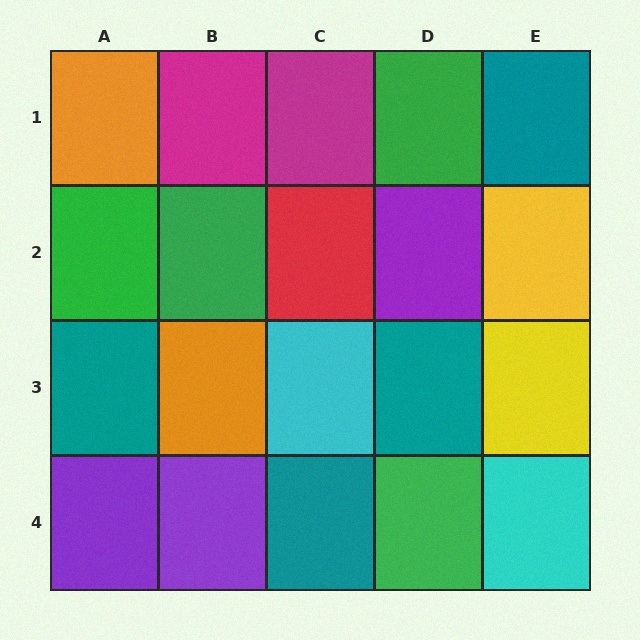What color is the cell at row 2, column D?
Purple.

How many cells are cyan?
2 cells are cyan.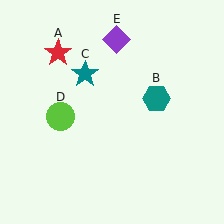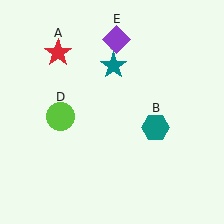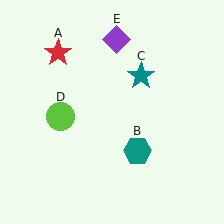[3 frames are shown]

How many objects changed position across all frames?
2 objects changed position: teal hexagon (object B), teal star (object C).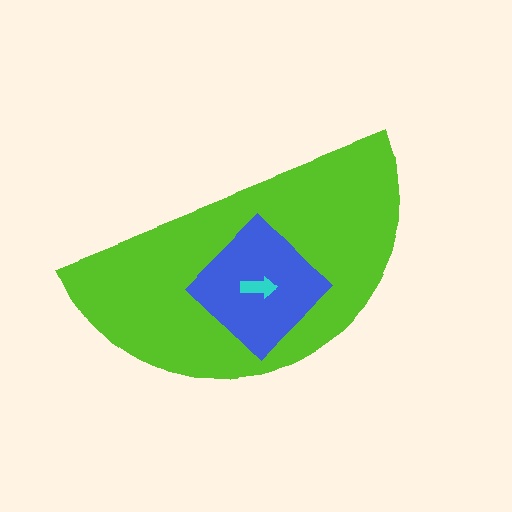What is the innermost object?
The cyan arrow.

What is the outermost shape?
The lime semicircle.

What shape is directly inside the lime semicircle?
The blue diamond.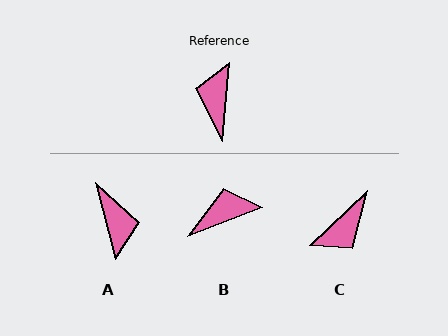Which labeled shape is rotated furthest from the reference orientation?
A, about 161 degrees away.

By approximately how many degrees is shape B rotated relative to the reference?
Approximately 64 degrees clockwise.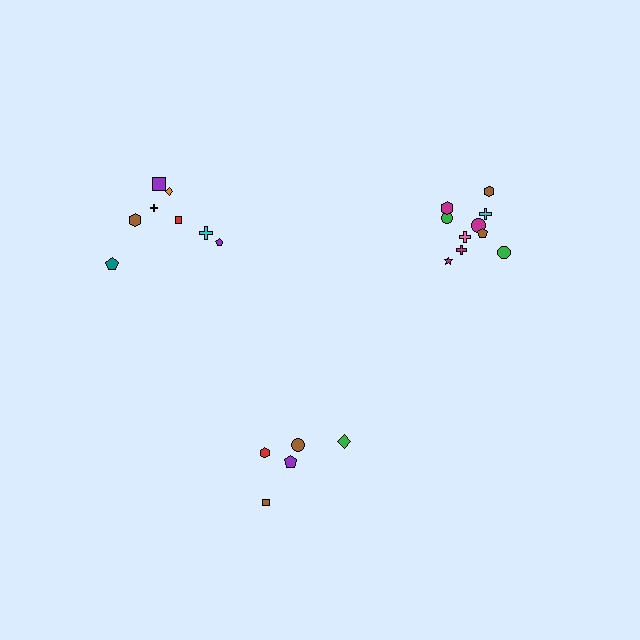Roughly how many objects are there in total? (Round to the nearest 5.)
Roughly 25 objects in total.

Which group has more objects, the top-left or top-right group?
The top-right group.